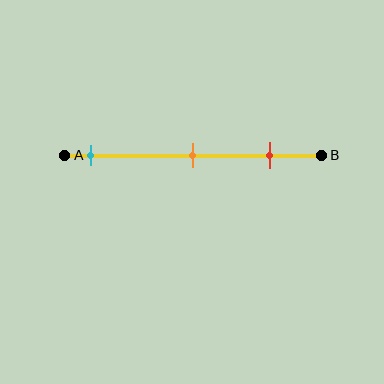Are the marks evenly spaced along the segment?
Yes, the marks are approximately evenly spaced.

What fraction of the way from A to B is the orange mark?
The orange mark is approximately 50% (0.5) of the way from A to B.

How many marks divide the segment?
There are 3 marks dividing the segment.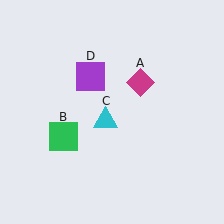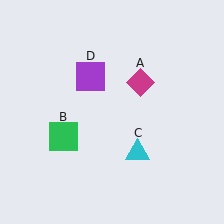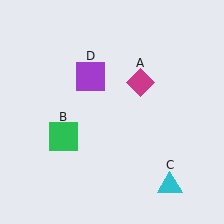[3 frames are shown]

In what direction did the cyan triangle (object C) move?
The cyan triangle (object C) moved down and to the right.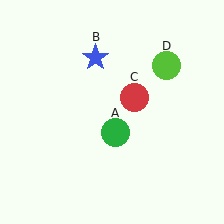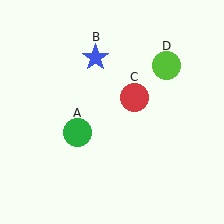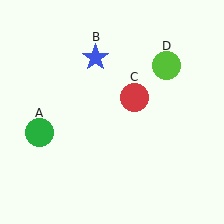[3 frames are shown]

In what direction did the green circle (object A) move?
The green circle (object A) moved left.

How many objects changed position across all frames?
1 object changed position: green circle (object A).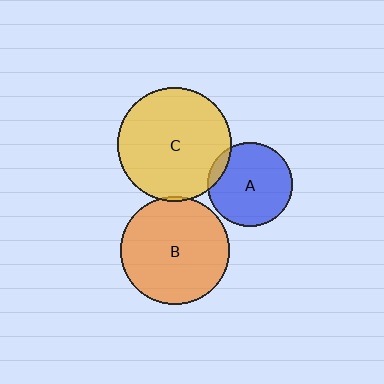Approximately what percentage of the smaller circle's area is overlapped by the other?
Approximately 10%.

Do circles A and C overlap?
Yes.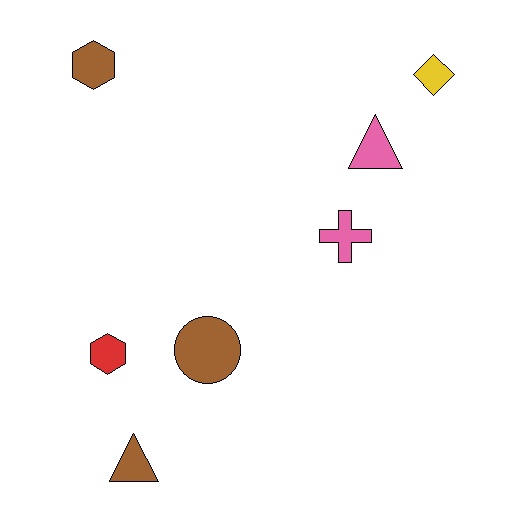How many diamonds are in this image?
There is 1 diamond.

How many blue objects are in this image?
There are no blue objects.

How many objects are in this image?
There are 7 objects.